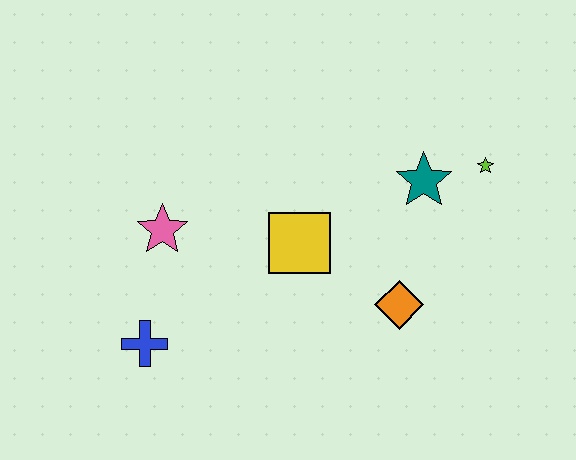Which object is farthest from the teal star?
The blue cross is farthest from the teal star.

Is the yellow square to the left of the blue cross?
No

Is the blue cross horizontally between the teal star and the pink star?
No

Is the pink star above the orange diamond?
Yes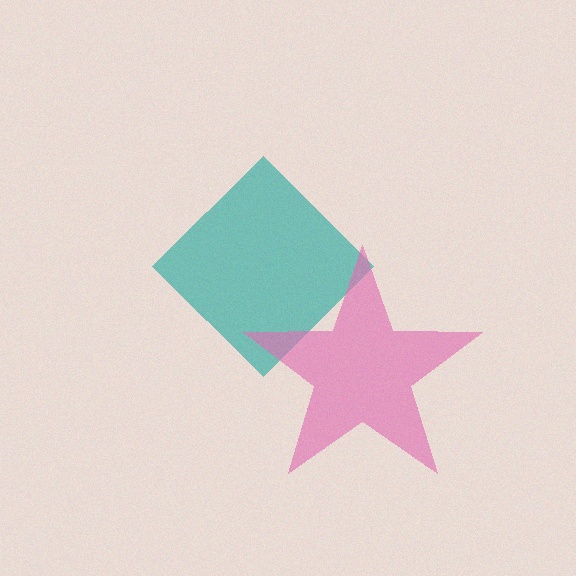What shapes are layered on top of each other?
The layered shapes are: a teal diamond, a pink star.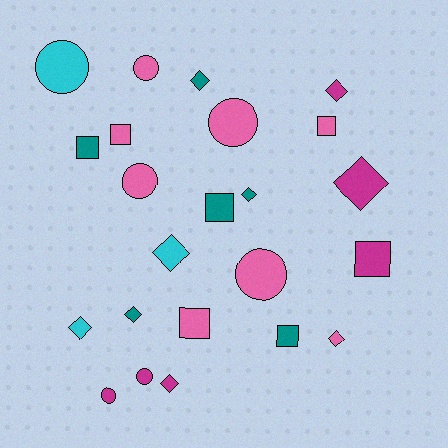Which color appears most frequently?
Pink, with 8 objects.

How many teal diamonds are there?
There are 3 teal diamonds.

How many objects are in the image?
There are 23 objects.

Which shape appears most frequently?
Diamond, with 9 objects.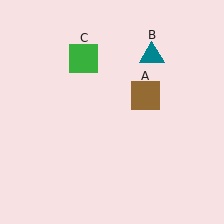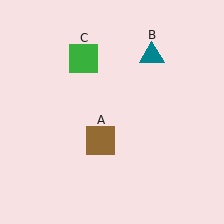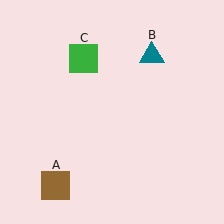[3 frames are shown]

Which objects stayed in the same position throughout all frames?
Teal triangle (object B) and green square (object C) remained stationary.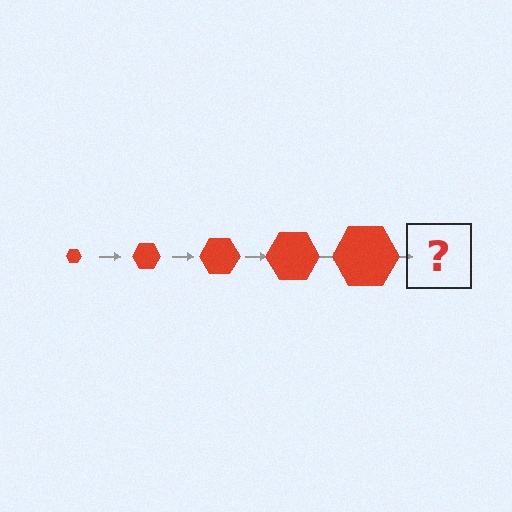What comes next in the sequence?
The next element should be a red hexagon, larger than the previous one.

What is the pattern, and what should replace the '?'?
The pattern is that the hexagon gets progressively larger each step. The '?' should be a red hexagon, larger than the previous one.